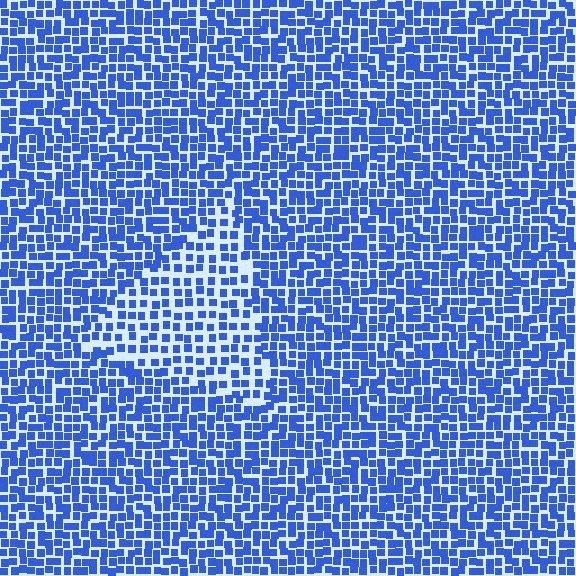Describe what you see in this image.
The image contains small blue elements arranged at two different densities. A triangle-shaped region is visible where the elements are less densely packed than the surrounding area.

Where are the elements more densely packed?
The elements are more densely packed outside the triangle boundary.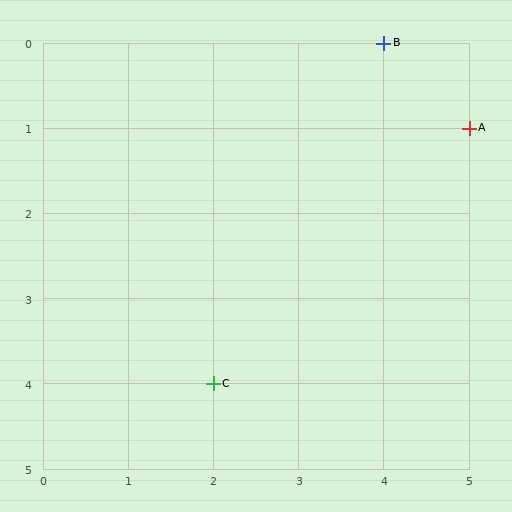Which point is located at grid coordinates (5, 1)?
Point A is at (5, 1).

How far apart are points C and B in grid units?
Points C and B are 2 columns and 4 rows apart (about 4.5 grid units diagonally).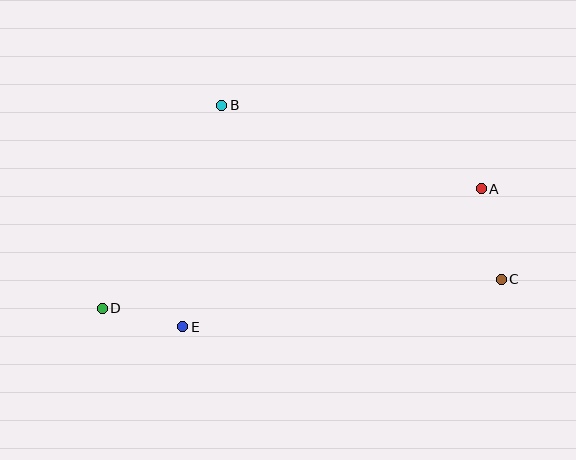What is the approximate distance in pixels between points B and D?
The distance between B and D is approximately 235 pixels.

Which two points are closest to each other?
Points D and E are closest to each other.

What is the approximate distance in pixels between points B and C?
The distance between B and C is approximately 329 pixels.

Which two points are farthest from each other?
Points C and D are farthest from each other.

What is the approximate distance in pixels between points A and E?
The distance between A and E is approximately 329 pixels.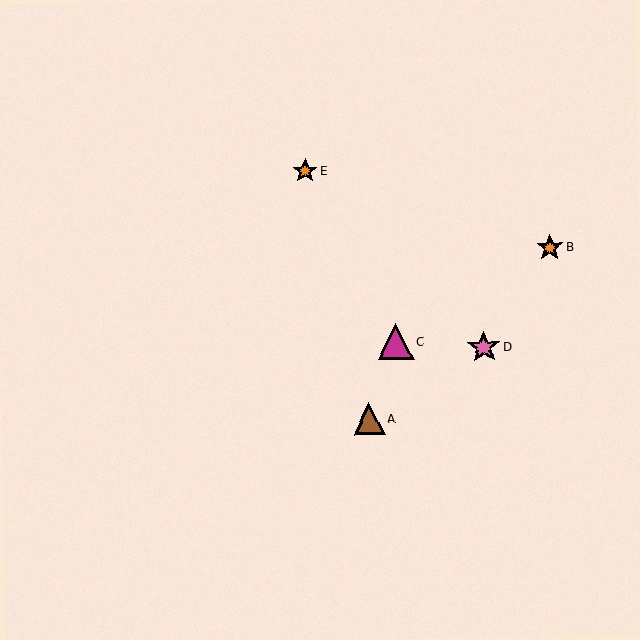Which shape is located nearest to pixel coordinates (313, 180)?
The orange star (labeled E) at (305, 171) is nearest to that location.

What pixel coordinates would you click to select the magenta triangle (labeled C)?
Click at (396, 341) to select the magenta triangle C.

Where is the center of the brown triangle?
The center of the brown triangle is at (369, 419).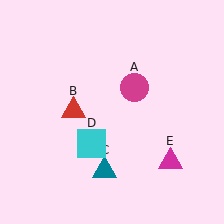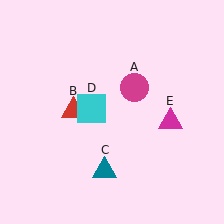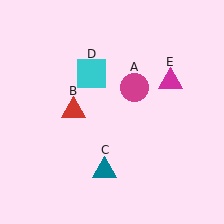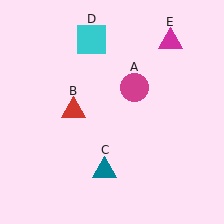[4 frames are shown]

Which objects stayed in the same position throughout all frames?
Magenta circle (object A) and red triangle (object B) and teal triangle (object C) remained stationary.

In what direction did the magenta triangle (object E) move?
The magenta triangle (object E) moved up.